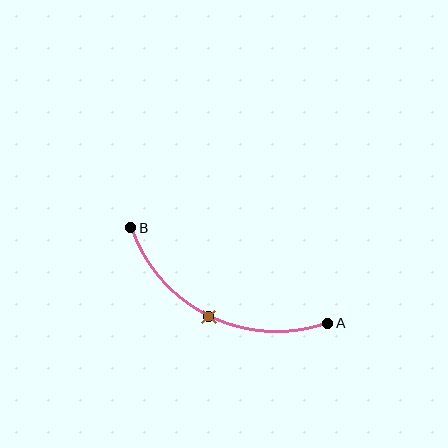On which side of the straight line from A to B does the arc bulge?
The arc bulges below the straight line connecting A and B.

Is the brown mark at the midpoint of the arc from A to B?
Yes. The brown mark lies on the arc at equal arc-length from both A and B — it is the arc midpoint.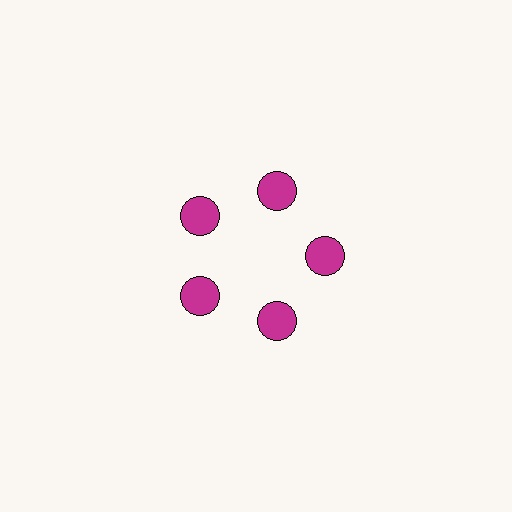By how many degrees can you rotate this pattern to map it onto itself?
The pattern maps onto itself every 72 degrees of rotation.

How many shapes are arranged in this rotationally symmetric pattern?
There are 5 shapes, arranged in 5 groups of 1.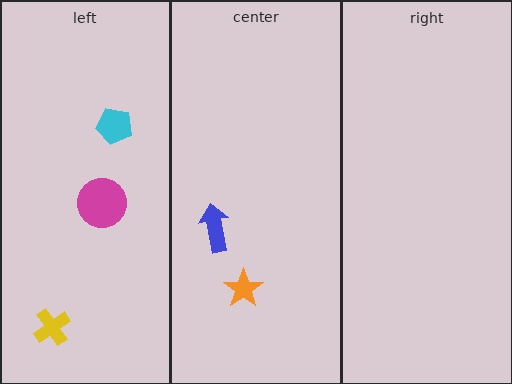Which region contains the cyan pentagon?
The left region.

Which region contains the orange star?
The center region.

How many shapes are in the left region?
3.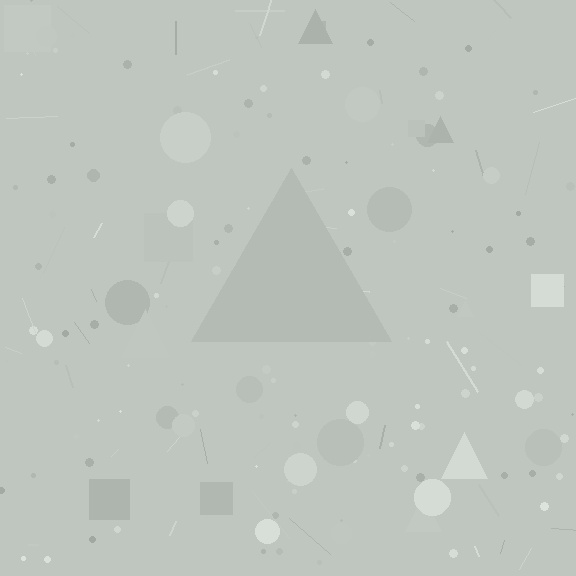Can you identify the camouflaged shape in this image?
The camouflaged shape is a triangle.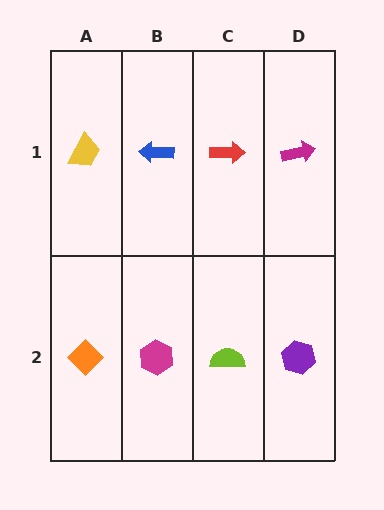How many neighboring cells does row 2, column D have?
2.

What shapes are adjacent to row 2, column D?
A magenta arrow (row 1, column D), a lime semicircle (row 2, column C).